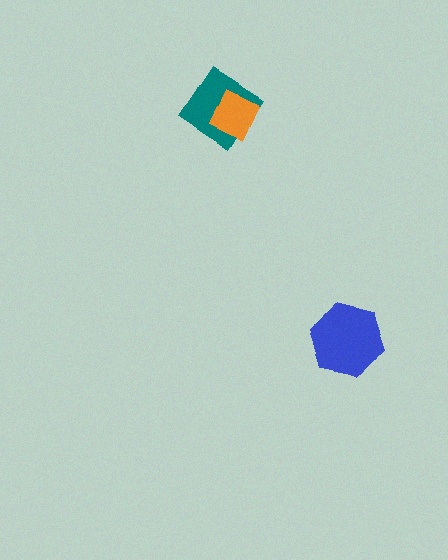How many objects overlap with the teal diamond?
1 object overlaps with the teal diamond.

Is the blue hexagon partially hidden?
No, no other shape covers it.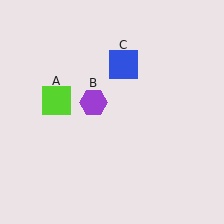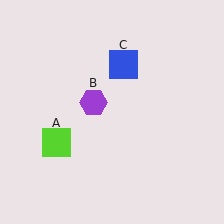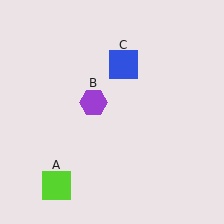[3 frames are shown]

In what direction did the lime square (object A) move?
The lime square (object A) moved down.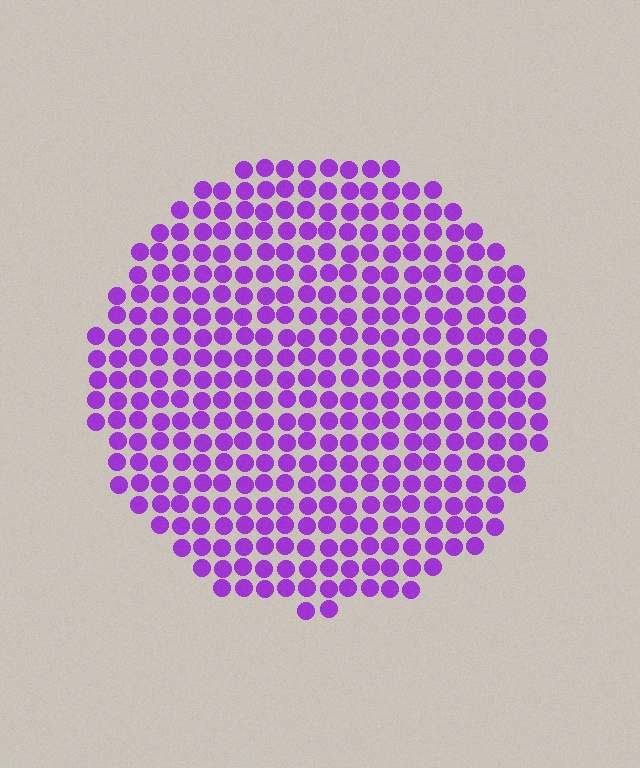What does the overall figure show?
The overall figure shows a circle.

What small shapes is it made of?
It is made of small circles.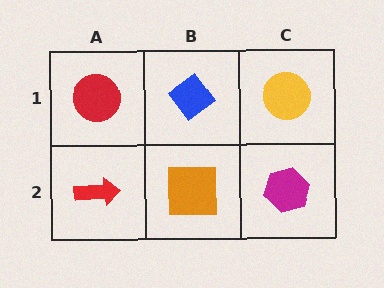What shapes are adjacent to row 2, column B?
A blue diamond (row 1, column B), a red arrow (row 2, column A), a magenta hexagon (row 2, column C).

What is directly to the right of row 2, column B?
A magenta hexagon.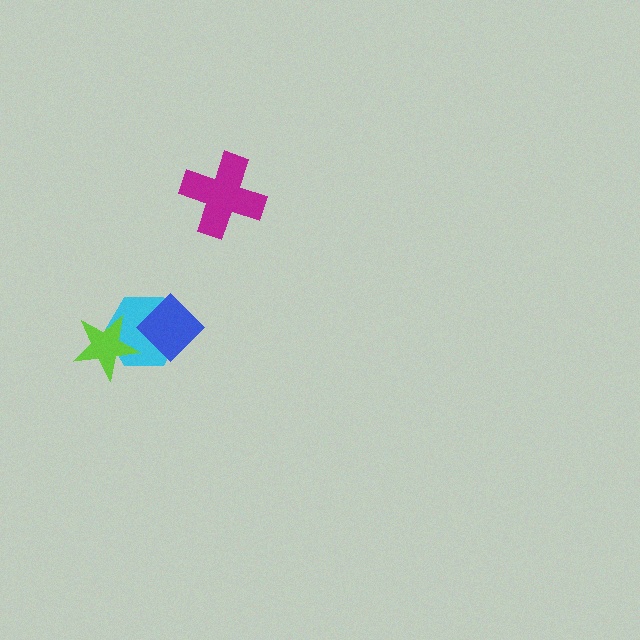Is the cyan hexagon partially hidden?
Yes, it is partially covered by another shape.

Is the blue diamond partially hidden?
No, no other shape covers it.